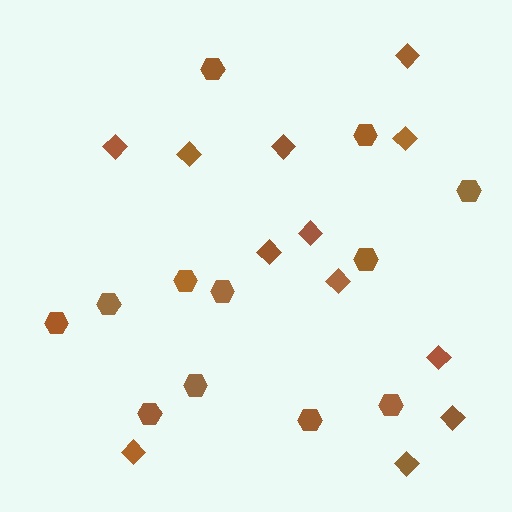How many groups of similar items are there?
There are 2 groups: one group of hexagons (12) and one group of diamonds (12).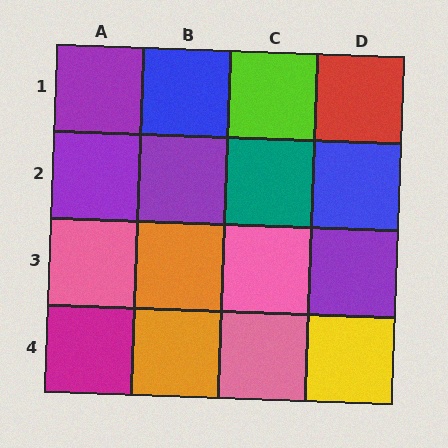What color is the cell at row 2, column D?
Blue.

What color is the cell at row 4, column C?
Pink.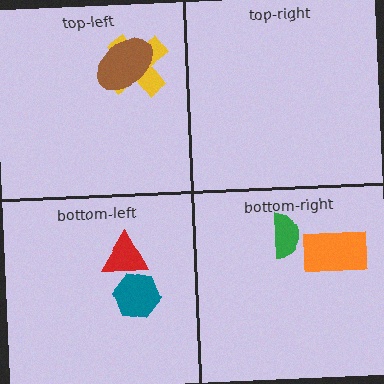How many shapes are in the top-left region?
2.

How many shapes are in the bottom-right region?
2.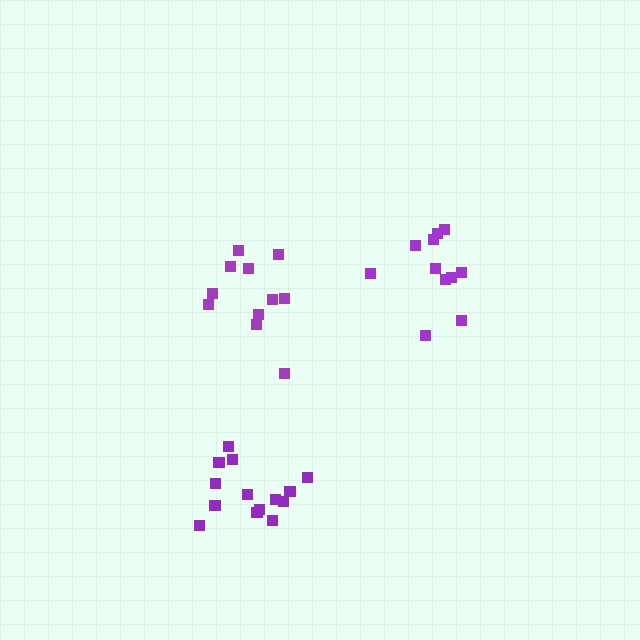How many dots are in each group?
Group 1: 11 dots, Group 2: 14 dots, Group 3: 11 dots (36 total).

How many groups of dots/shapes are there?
There are 3 groups.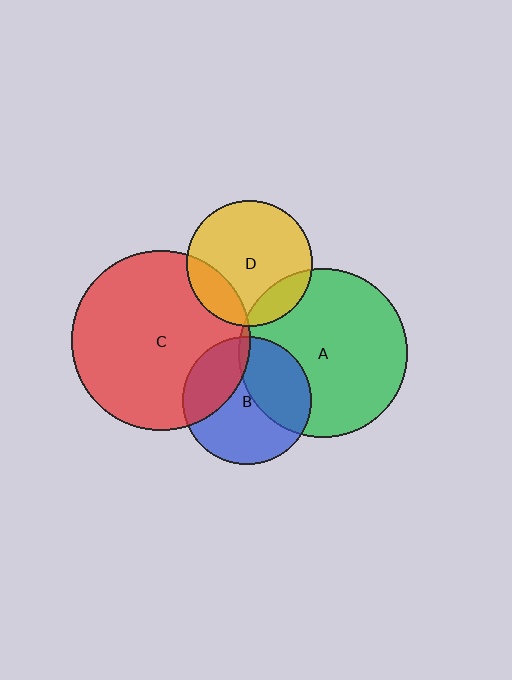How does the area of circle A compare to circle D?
Approximately 1.8 times.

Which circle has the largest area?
Circle C (red).